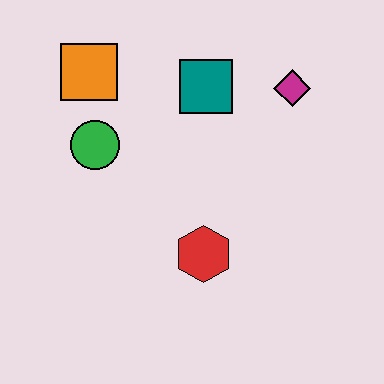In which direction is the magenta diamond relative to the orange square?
The magenta diamond is to the right of the orange square.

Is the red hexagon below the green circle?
Yes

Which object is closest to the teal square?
The magenta diamond is closest to the teal square.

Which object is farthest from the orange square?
The red hexagon is farthest from the orange square.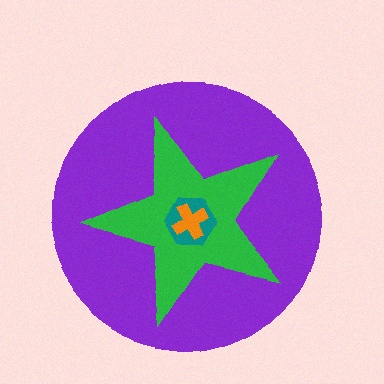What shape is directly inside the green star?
The teal hexagon.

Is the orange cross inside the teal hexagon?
Yes.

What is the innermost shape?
The orange cross.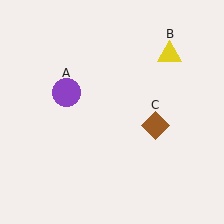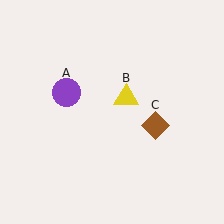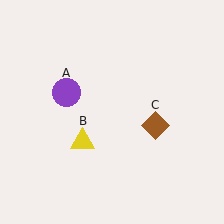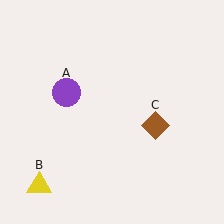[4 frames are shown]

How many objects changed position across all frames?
1 object changed position: yellow triangle (object B).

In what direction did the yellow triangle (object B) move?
The yellow triangle (object B) moved down and to the left.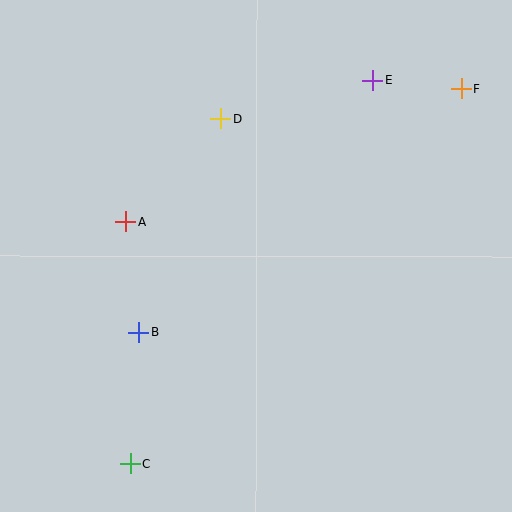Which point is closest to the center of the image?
Point A at (126, 222) is closest to the center.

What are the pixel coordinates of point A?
Point A is at (126, 222).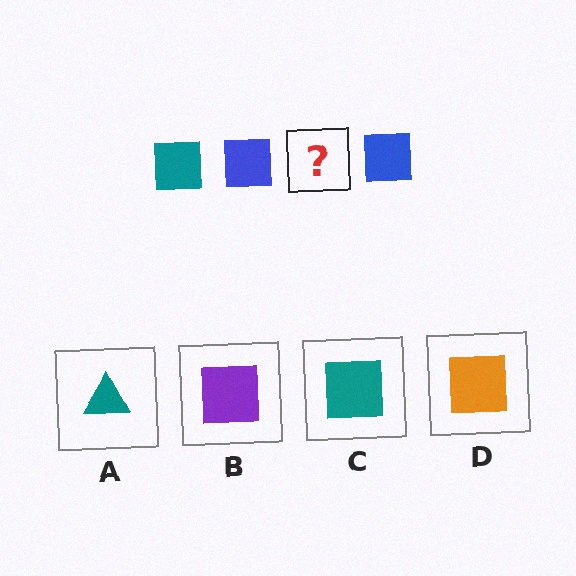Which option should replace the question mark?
Option C.